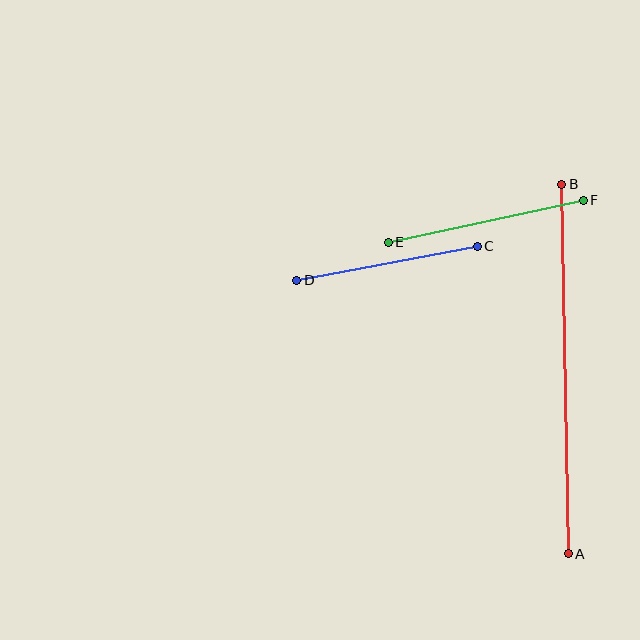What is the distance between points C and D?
The distance is approximately 184 pixels.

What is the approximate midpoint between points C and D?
The midpoint is at approximately (387, 263) pixels.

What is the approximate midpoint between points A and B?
The midpoint is at approximately (565, 369) pixels.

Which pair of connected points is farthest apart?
Points A and B are farthest apart.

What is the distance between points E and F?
The distance is approximately 199 pixels.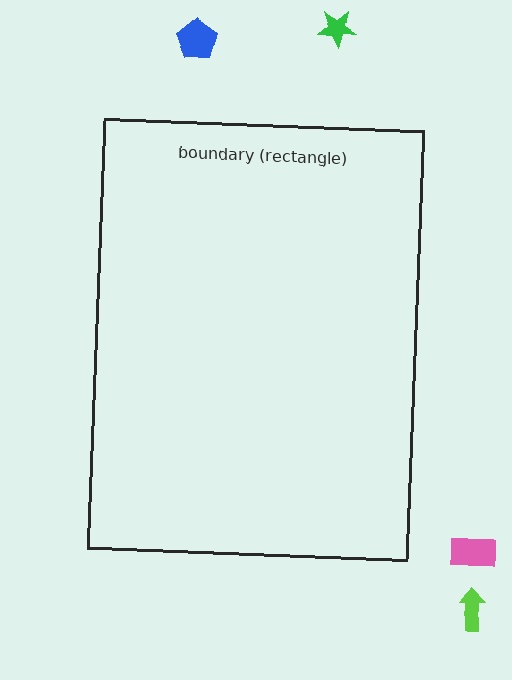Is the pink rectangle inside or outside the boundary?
Outside.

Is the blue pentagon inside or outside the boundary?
Outside.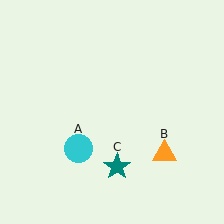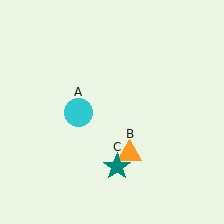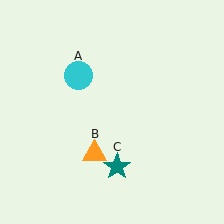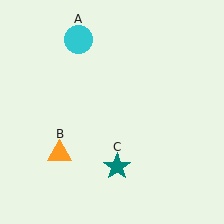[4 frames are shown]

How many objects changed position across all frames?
2 objects changed position: cyan circle (object A), orange triangle (object B).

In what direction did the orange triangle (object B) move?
The orange triangle (object B) moved left.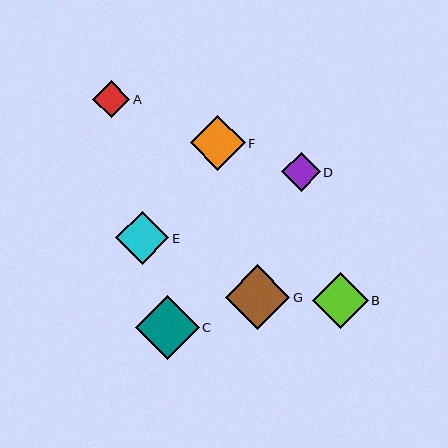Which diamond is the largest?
Diamond G is the largest with a size of approximately 64 pixels.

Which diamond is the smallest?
Diamond A is the smallest with a size of approximately 37 pixels.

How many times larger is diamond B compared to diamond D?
Diamond B is approximately 1.5 times the size of diamond D.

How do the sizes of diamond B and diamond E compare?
Diamond B and diamond E are approximately the same size.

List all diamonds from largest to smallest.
From largest to smallest: G, C, B, F, E, D, A.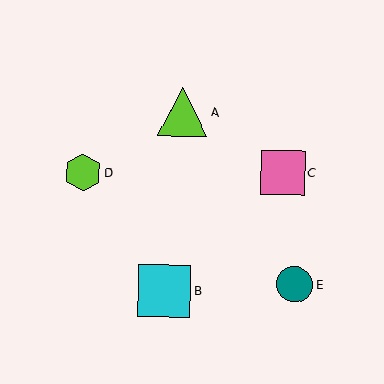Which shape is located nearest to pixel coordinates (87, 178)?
The lime hexagon (labeled D) at (83, 173) is nearest to that location.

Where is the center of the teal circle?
The center of the teal circle is at (295, 284).